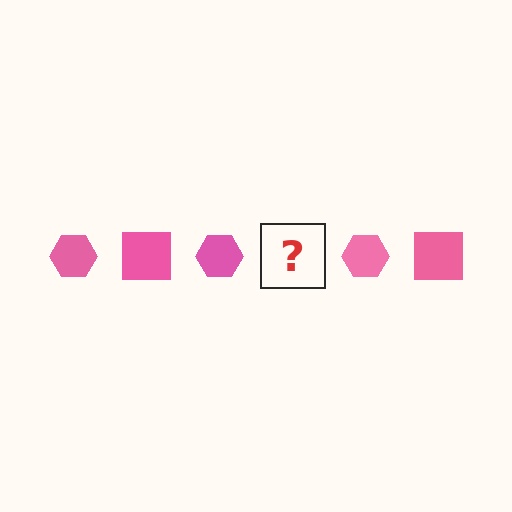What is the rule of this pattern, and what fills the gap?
The rule is that the pattern cycles through hexagon, square shapes in pink. The gap should be filled with a pink square.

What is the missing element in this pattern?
The missing element is a pink square.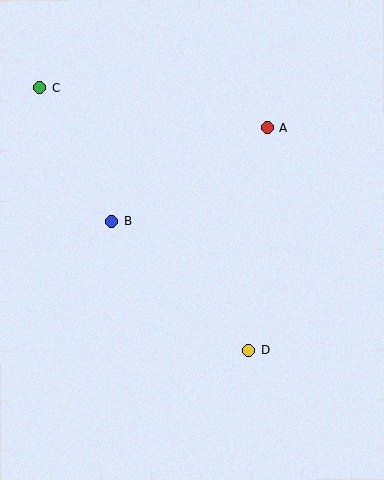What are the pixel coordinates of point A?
Point A is at (267, 128).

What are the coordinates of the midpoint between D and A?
The midpoint between D and A is at (258, 239).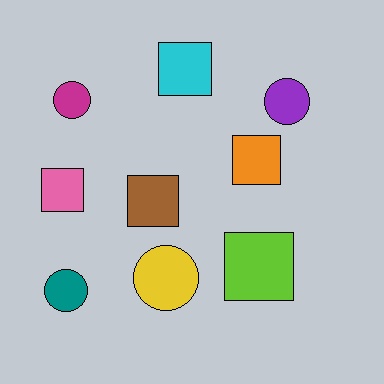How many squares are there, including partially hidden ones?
There are 5 squares.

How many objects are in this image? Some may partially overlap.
There are 9 objects.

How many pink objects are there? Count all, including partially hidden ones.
There is 1 pink object.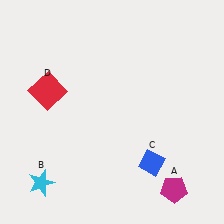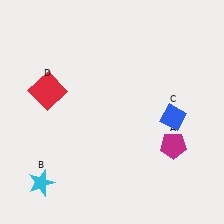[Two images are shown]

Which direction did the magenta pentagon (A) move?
The magenta pentagon (A) moved up.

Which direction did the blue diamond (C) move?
The blue diamond (C) moved up.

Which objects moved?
The objects that moved are: the magenta pentagon (A), the blue diamond (C).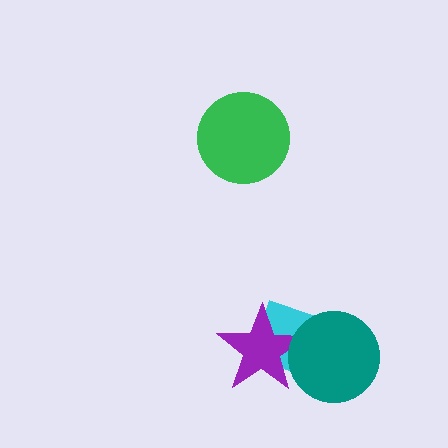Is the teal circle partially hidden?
No, no other shape covers it.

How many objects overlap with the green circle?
0 objects overlap with the green circle.